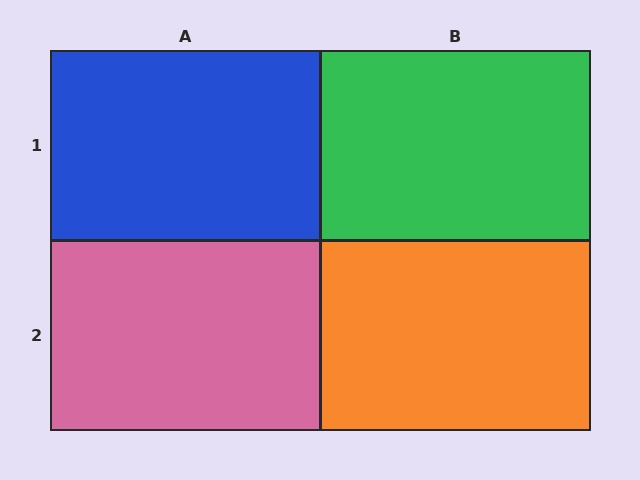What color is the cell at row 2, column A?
Pink.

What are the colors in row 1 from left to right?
Blue, green.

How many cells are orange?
1 cell is orange.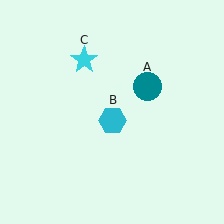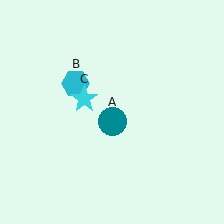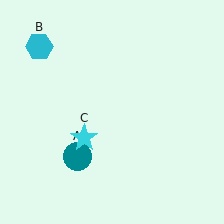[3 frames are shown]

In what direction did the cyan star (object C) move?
The cyan star (object C) moved down.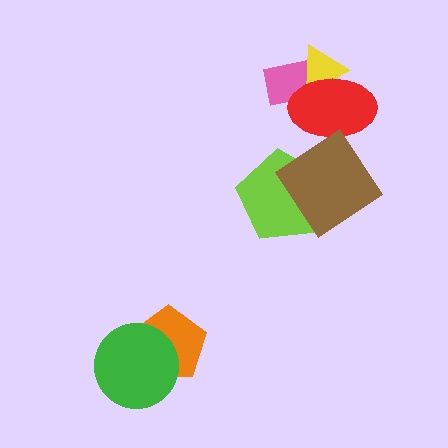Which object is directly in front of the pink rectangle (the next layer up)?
The yellow triangle is directly in front of the pink rectangle.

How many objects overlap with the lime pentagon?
1 object overlaps with the lime pentagon.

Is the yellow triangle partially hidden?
Yes, it is partially covered by another shape.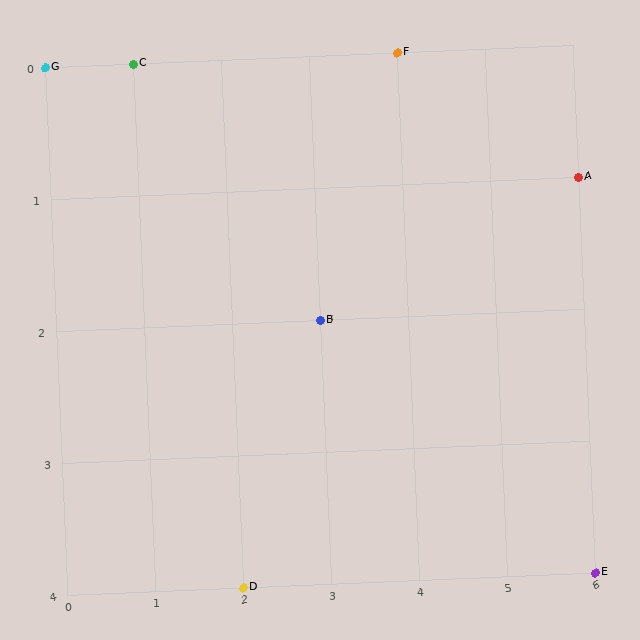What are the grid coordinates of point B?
Point B is at grid coordinates (3, 2).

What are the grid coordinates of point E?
Point E is at grid coordinates (6, 4).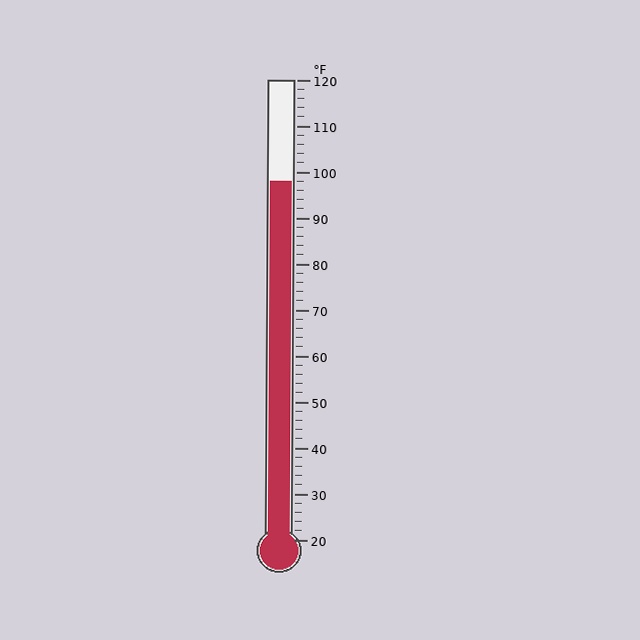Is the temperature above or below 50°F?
The temperature is above 50°F.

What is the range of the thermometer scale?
The thermometer scale ranges from 20°F to 120°F.